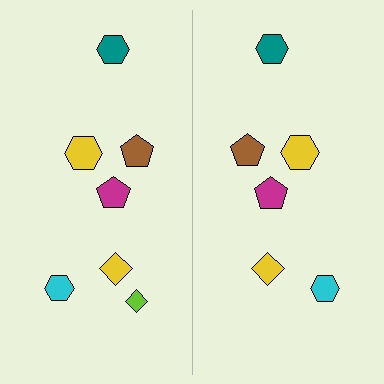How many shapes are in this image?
There are 13 shapes in this image.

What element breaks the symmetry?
A lime diamond is missing from the right side.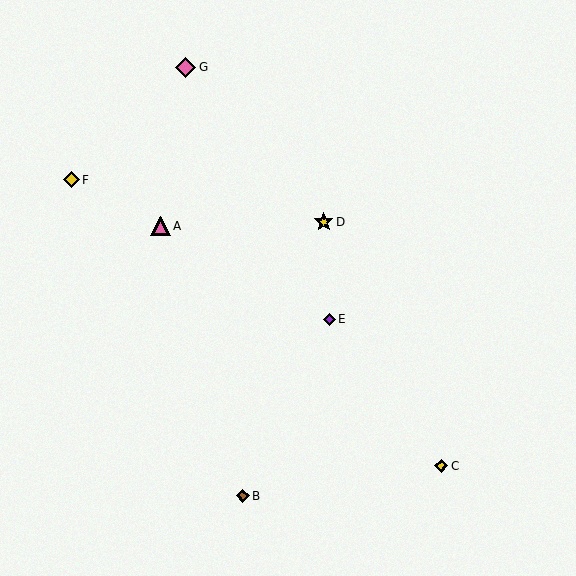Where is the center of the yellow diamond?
The center of the yellow diamond is at (71, 180).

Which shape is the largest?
The pink diamond (labeled G) is the largest.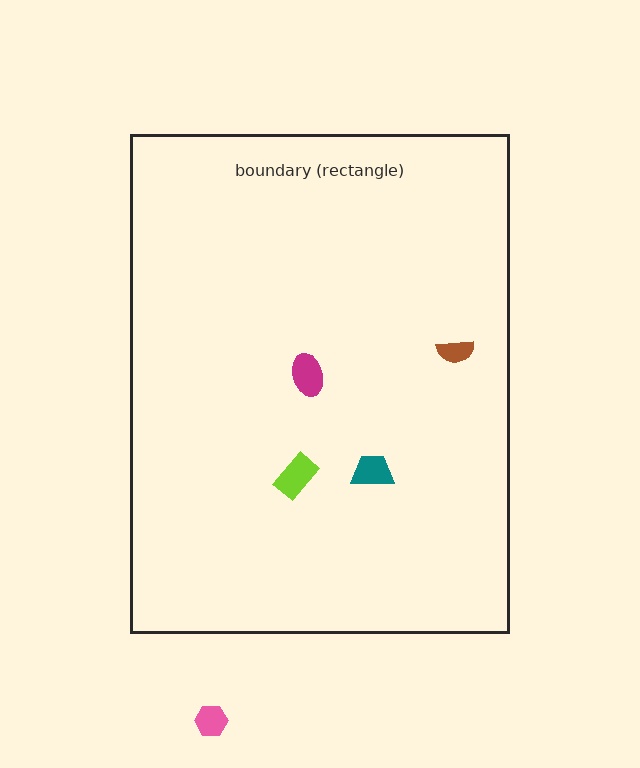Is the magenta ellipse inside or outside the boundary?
Inside.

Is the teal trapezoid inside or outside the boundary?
Inside.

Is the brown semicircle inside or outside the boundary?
Inside.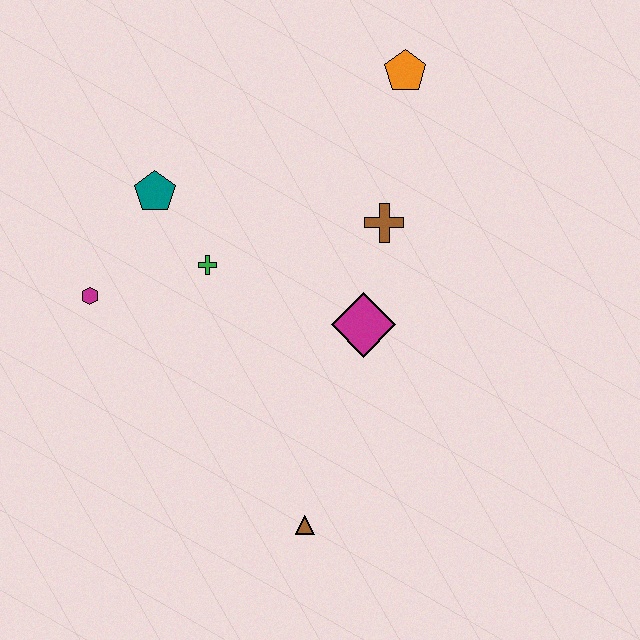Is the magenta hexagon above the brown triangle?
Yes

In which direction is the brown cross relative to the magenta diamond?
The brown cross is above the magenta diamond.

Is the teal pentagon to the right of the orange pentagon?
No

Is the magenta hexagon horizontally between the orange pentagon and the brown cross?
No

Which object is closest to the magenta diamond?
The brown cross is closest to the magenta diamond.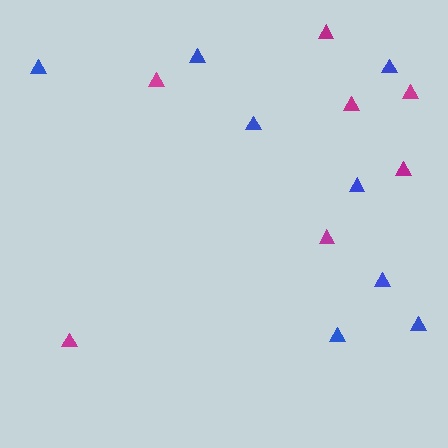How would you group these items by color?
There are 2 groups: one group of magenta triangles (7) and one group of blue triangles (8).